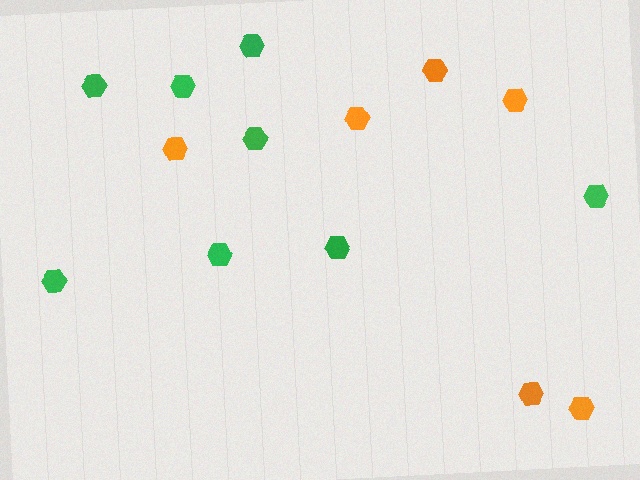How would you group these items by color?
There are 2 groups: one group of green hexagons (8) and one group of orange hexagons (6).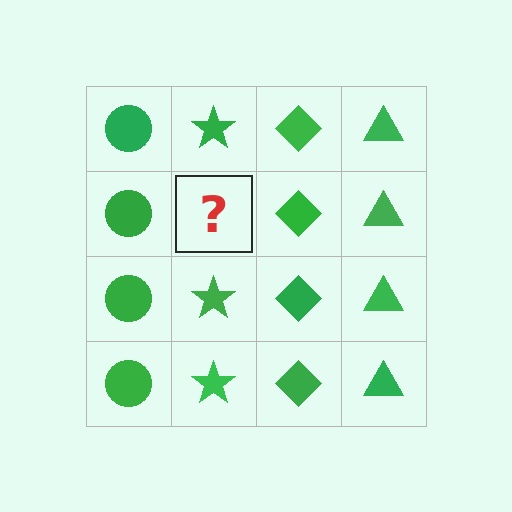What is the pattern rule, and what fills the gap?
The rule is that each column has a consistent shape. The gap should be filled with a green star.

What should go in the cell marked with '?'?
The missing cell should contain a green star.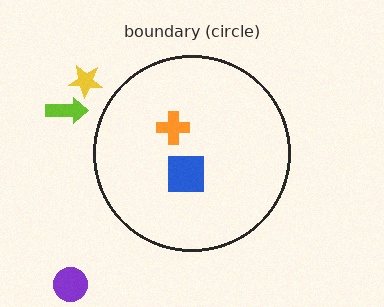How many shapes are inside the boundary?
2 inside, 3 outside.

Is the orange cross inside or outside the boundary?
Inside.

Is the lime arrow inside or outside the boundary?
Outside.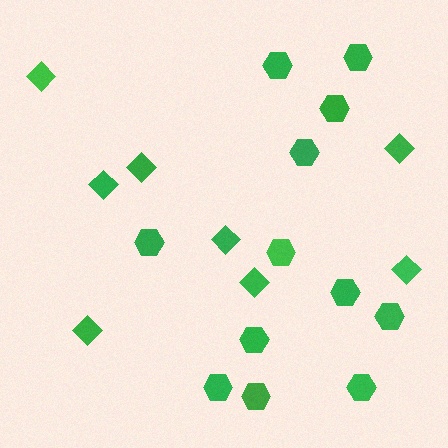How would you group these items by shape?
There are 2 groups: one group of hexagons (12) and one group of diamonds (8).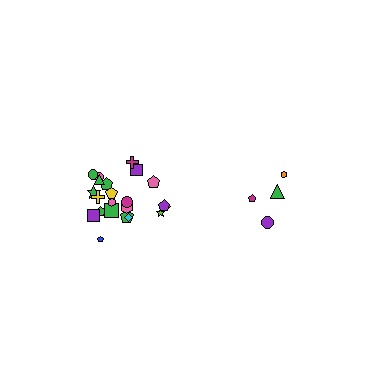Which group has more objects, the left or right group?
The left group.